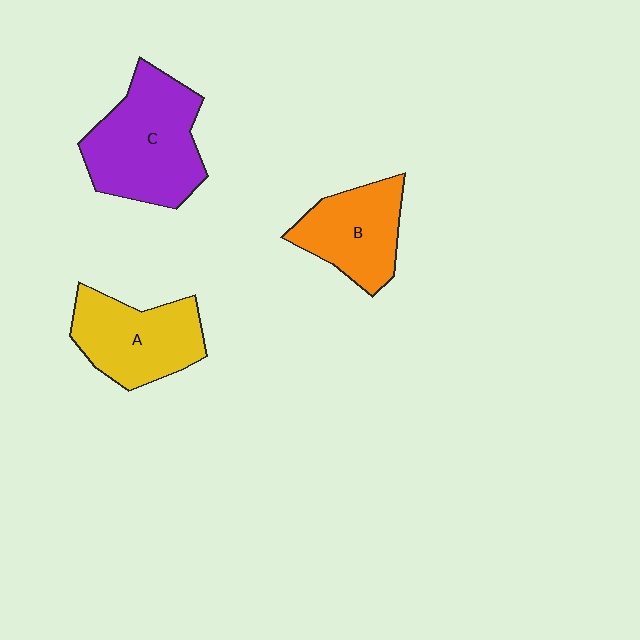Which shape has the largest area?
Shape C (purple).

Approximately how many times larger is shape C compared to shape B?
Approximately 1.5 times.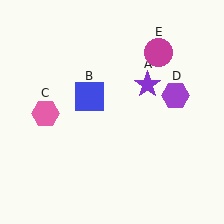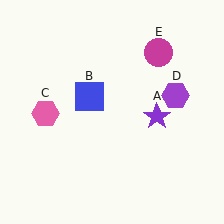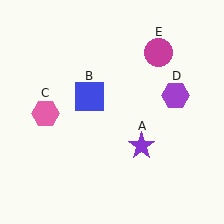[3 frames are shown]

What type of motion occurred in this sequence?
The purple star (object A) rotated clockwise around the center of the scene.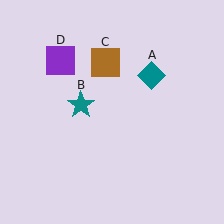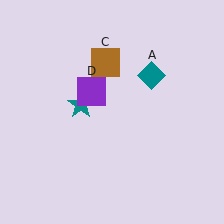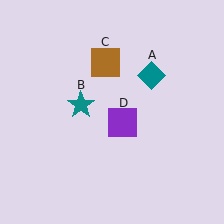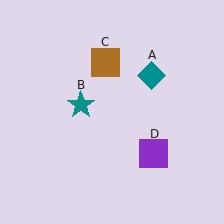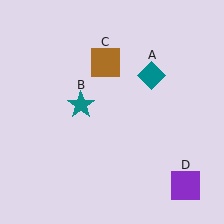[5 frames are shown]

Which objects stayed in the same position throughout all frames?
Teal diamond (object A) and teal star (object B) and brown square (object C) remained stationary.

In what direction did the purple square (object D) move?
The purple square (object D) moved down and to the right.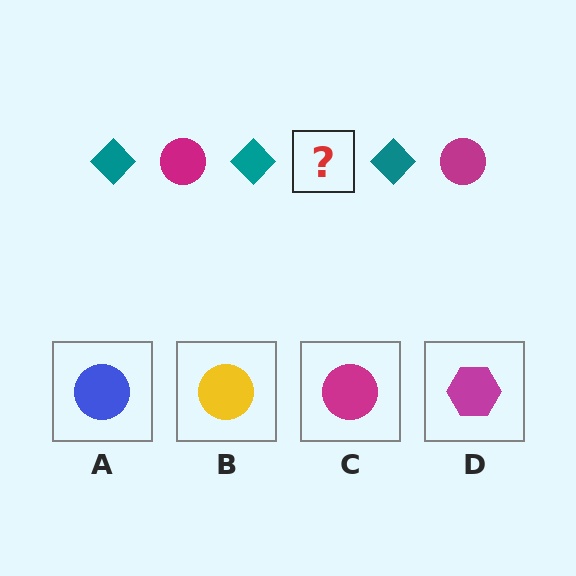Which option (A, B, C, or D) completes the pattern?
C.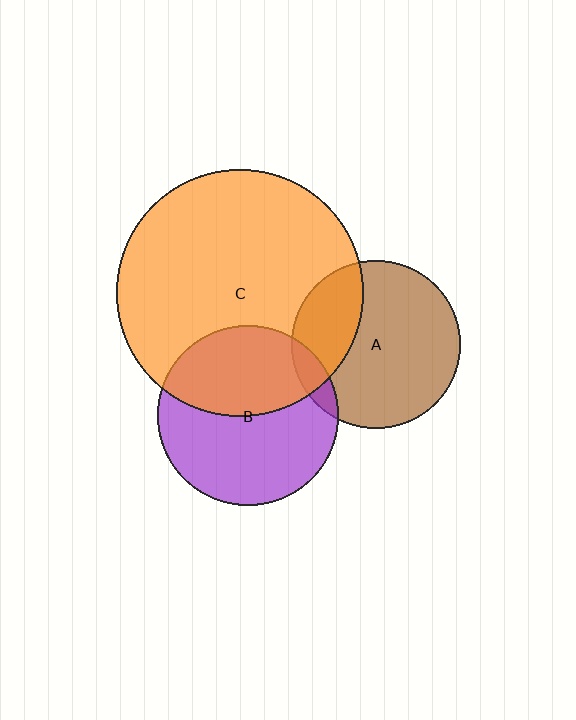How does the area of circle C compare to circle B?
Approximately 1.9 times.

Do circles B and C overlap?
Yes.